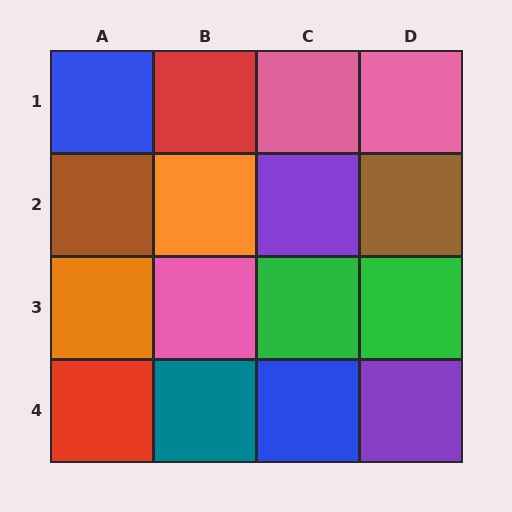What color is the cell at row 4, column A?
Red.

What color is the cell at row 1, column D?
Pink.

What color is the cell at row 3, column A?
Orange.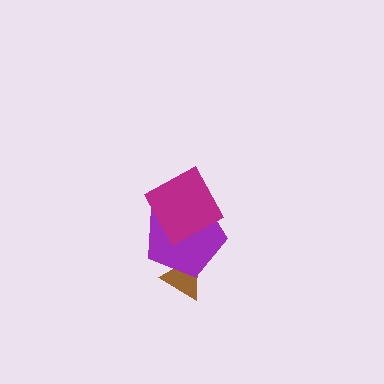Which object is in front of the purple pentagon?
The magenta diamond is in front of the purple pentagon.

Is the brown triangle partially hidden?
Yes, it is partially covered by another shape.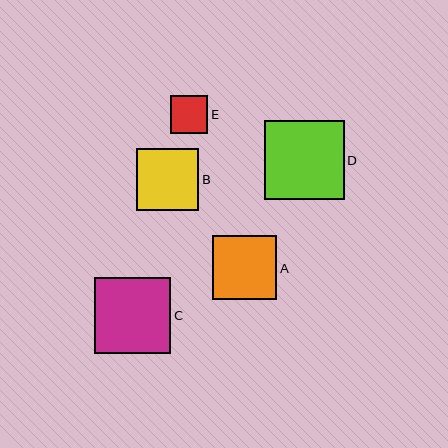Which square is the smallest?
Square E is the smallest with a size of approximately 38 pixels.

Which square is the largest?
Square D is the largest with a size of approximately 80 pixels.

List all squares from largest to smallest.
From largest to smallest: D, C, A, B, E.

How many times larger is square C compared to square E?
Square C is approximately 2.0 times the size of square E.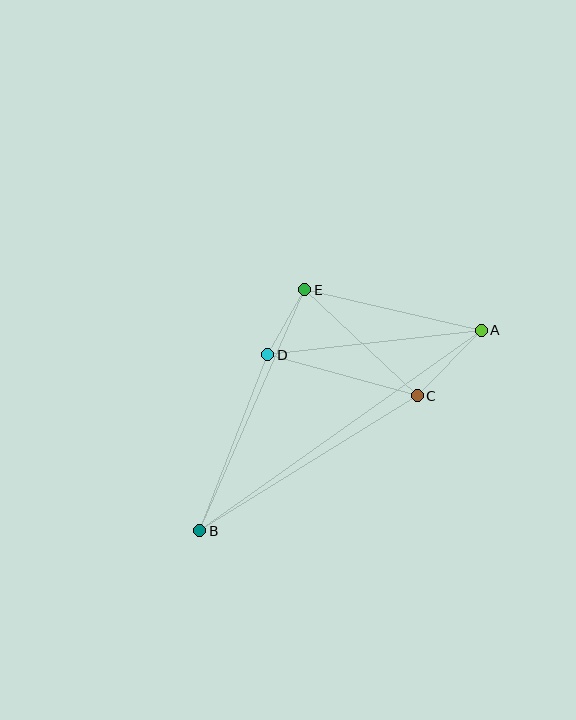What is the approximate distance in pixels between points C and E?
The distance between C and E is approximately 154 pixels.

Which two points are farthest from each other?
Points A and B are farthest from each other.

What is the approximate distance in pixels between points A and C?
The distance between A and C is approximately 91 pixels.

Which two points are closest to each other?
Points D and E are closest to each other.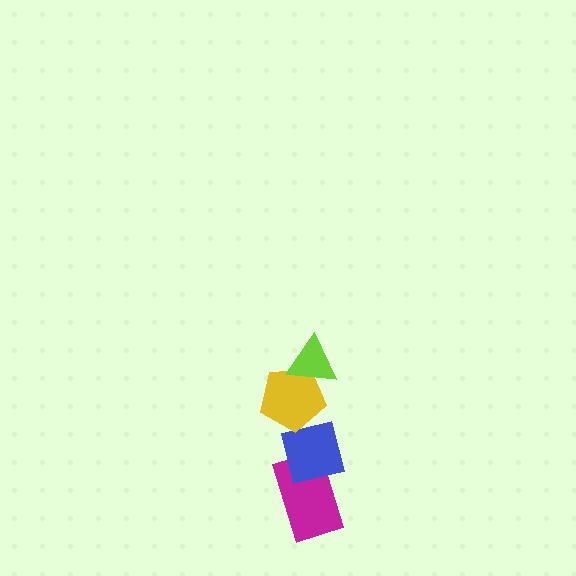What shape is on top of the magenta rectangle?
The blue square is on top of the magenta rectangle.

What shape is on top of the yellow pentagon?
The lime triangle is on top of the yellow pentagon.